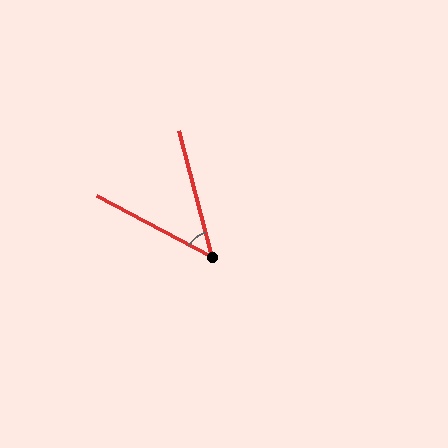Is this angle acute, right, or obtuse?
It is acute.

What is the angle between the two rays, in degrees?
Approximately 47 degrees.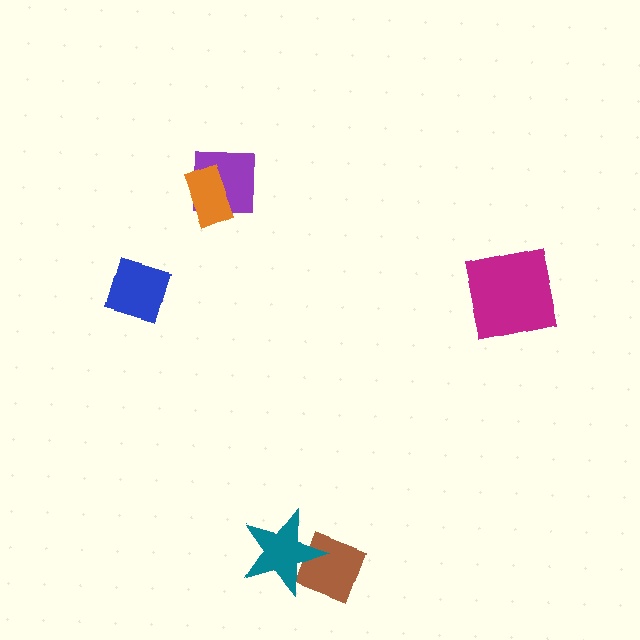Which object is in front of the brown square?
The teal star is in front of the brown square.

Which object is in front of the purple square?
The orange rectangle is in front of the purple square.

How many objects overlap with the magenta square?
0 objects overlap with the magenta square.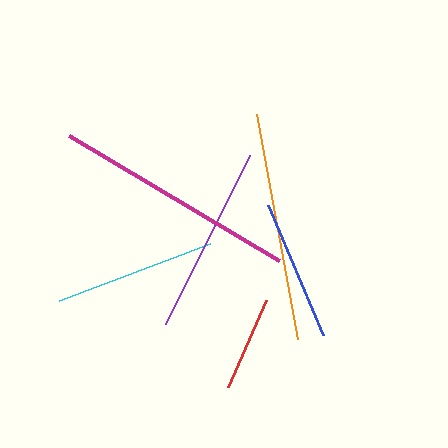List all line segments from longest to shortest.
From longest to shortest: magenta, orange, purple, cyan, blue, red.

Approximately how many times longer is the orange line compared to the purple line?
The orange line is approximately 1.2 times the length of the purple line.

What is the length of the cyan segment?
The cyan segment is approximately 162 pixels long.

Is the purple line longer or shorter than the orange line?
The orange line is longer than the purple line.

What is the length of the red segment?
The red segment is approximately 95 pixels long.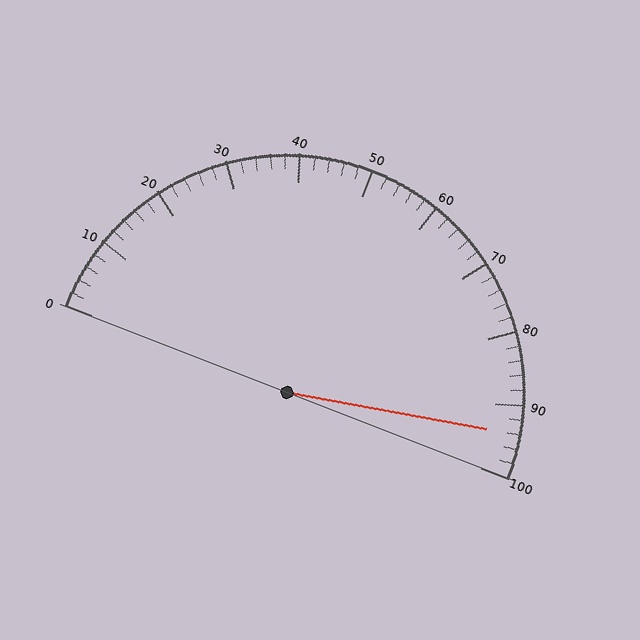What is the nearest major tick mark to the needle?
The nearest major tick mark is 90.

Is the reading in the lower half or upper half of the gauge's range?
The reading is in the upper half of the range (0 to 100).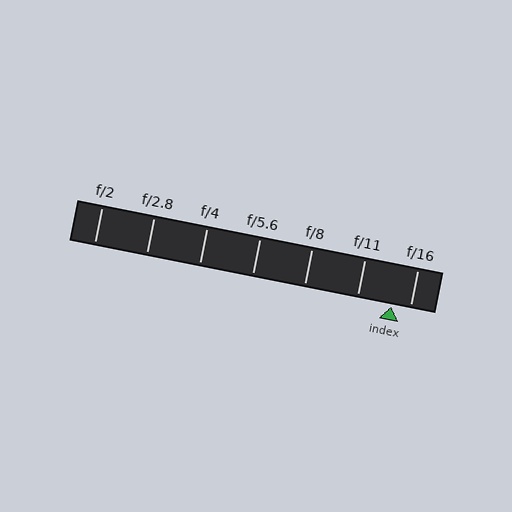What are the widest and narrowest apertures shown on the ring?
The widest aperture shown is f/2 and the narrowest is f/16.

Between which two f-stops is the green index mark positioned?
The index mark is between f/11 and f/16.